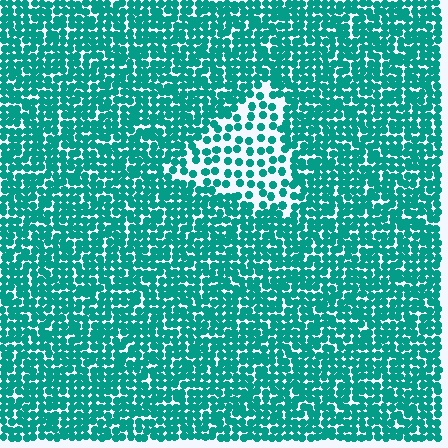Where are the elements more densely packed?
The elements are more densely packed outside the triangle boundary.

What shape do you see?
I see a triangle.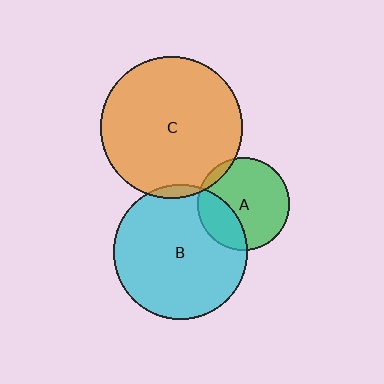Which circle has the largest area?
Circle C (orange).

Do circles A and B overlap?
Yes.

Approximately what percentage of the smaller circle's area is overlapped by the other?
Approximately 30%.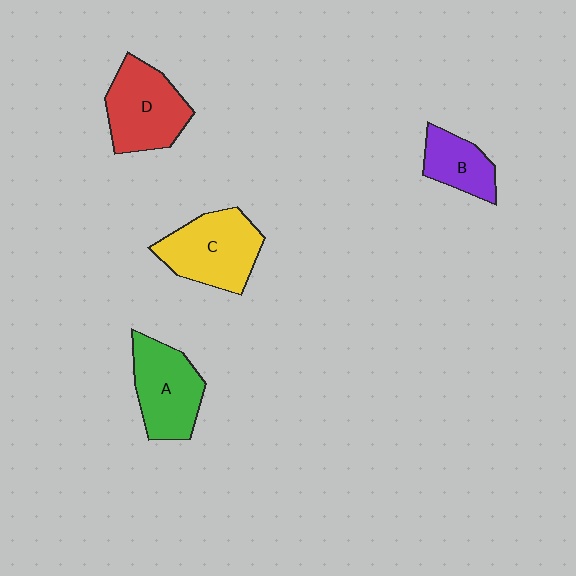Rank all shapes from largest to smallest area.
From largest to smallest: C (yellow), D (red), A (green), B (purple).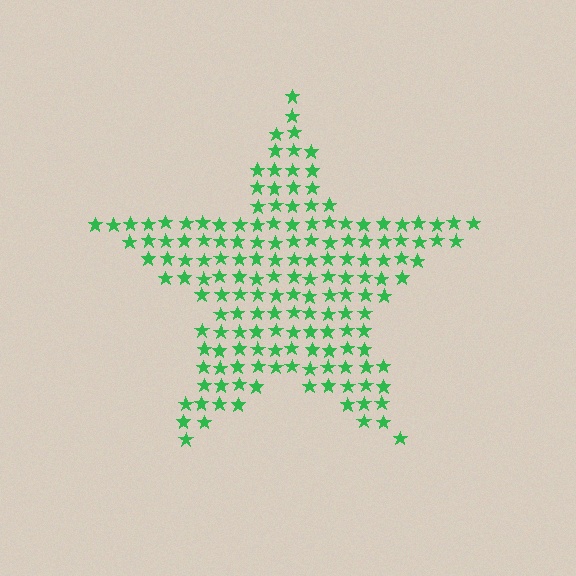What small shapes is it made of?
It is made of small stars.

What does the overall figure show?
The overall figure shows a star.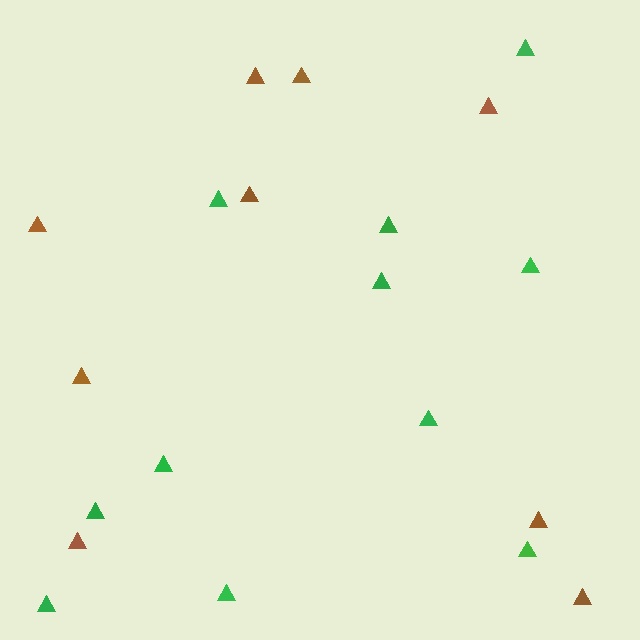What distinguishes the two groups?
There are 2 groups: one group of brown triangles (9) and one group of green triangles (11).